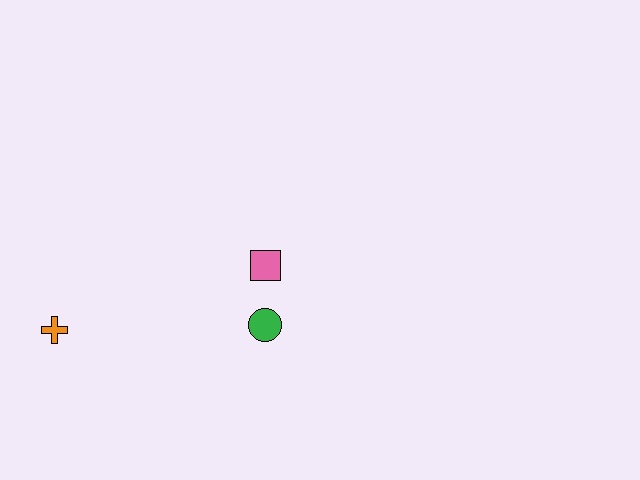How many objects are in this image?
There are 3 objects.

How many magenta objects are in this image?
There are no magenta objects.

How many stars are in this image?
There are no stars.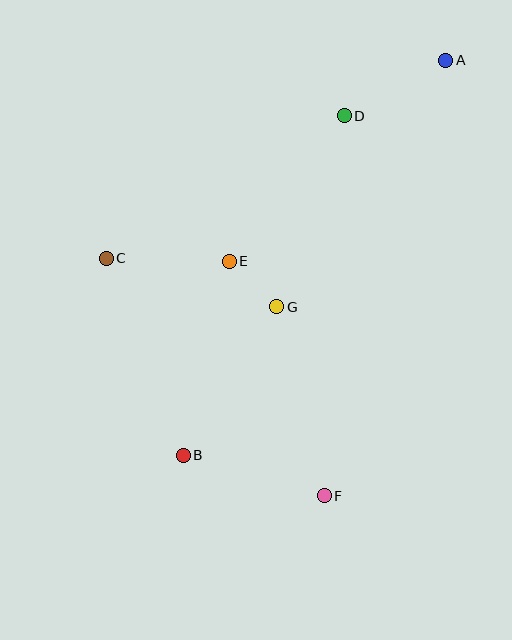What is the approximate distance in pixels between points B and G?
The distance between B and G is approximately 175 pixels.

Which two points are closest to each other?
Points E and G are closest to each other.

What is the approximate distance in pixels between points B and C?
The distance between B and C is approximately 212 pixels.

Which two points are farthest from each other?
Points A and B are farthest from each other.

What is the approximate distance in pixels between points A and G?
The distance between A and G is approximately 299 pixels.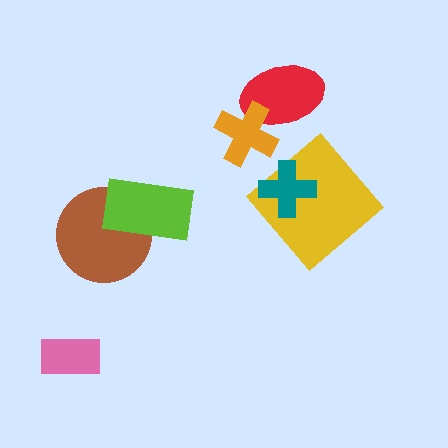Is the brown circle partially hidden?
Yes, it is partially covered by another shape.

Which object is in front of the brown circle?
The lime rectangle is in front of the brown circle.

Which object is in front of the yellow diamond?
The teal cross is in front of the yellow diamond.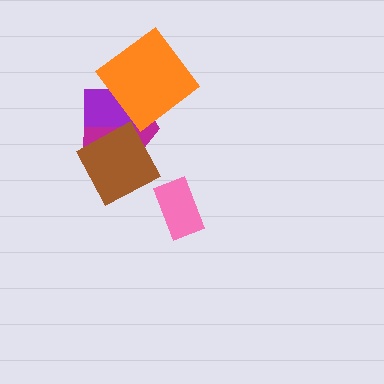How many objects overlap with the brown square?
2 objects overlap with the brown square.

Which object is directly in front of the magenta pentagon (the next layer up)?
The purple rectangle is directly in front of the magenta pentagon.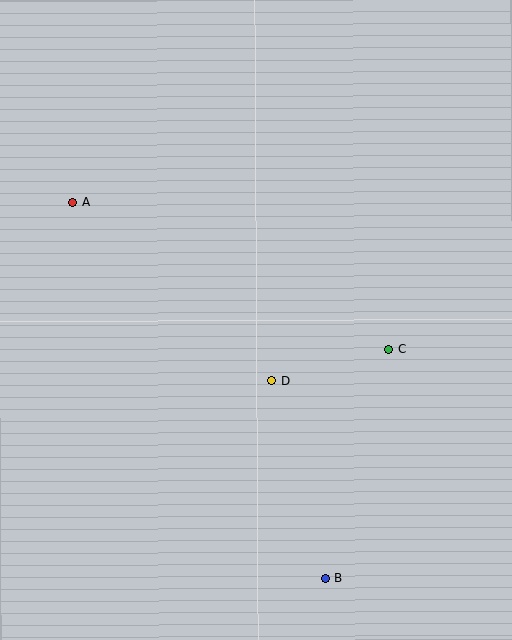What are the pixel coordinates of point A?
Point A is at (73, 202).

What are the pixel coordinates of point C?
Point C is at (389, 350).